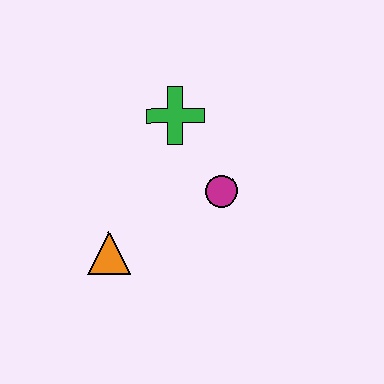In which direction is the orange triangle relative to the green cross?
The orange triangle is below the green cross.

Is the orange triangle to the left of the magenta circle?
Yes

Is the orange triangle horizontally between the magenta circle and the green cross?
No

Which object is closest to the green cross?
The magenta circle is closest to the green cross.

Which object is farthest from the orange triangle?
The green cross is farthest from the orange triangle.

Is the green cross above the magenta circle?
Yes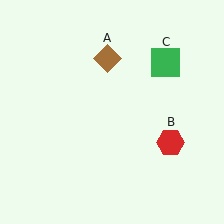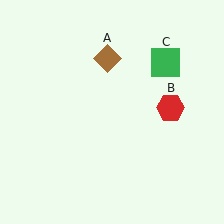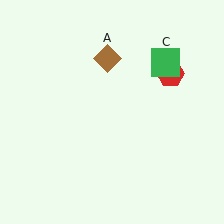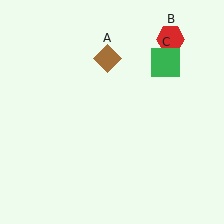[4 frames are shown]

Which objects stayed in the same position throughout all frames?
Brown diamond (object A) and green square (object C) remained stationary.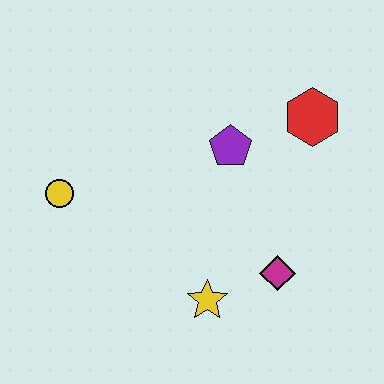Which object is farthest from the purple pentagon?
The yellow circle is farthest from the purple pentagon.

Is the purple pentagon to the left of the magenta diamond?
Yes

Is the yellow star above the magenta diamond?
No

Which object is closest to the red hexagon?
The purple pentagon is closest to the red hexagon.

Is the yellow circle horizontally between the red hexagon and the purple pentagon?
No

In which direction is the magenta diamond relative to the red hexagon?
The magenta diamond is below the red hexagon.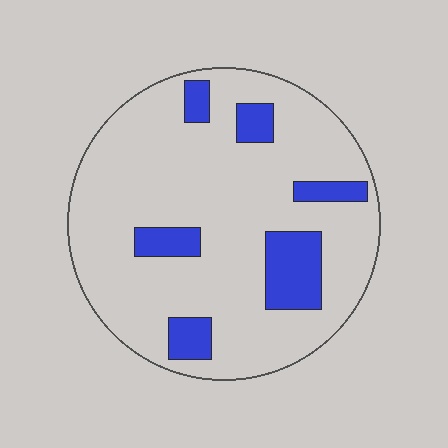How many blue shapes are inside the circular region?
6.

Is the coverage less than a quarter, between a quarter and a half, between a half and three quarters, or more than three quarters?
Less than a quarter.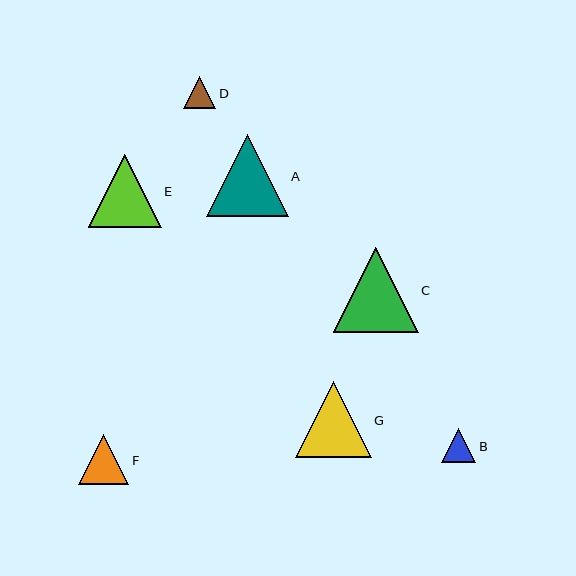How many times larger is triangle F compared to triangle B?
Triangle F is approximately 1.5 times the size of triangle B.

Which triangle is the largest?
Triangle C is the largest with a size of approximately 85 pixels.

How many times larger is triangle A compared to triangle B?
Triangle A is approximately 2.4 times the size of triangle B.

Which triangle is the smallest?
Triangle D is the smallest with a size of approximately 32 pixels.